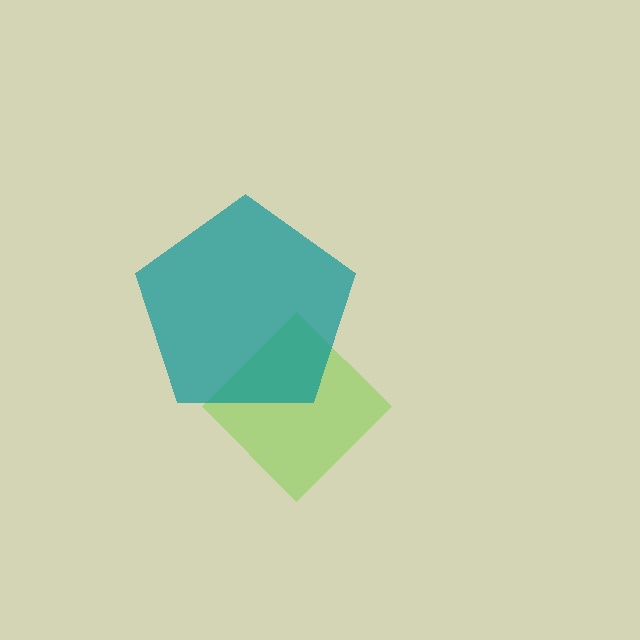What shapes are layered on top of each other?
The layered shapes are: a lime diamond, a teal pentagon.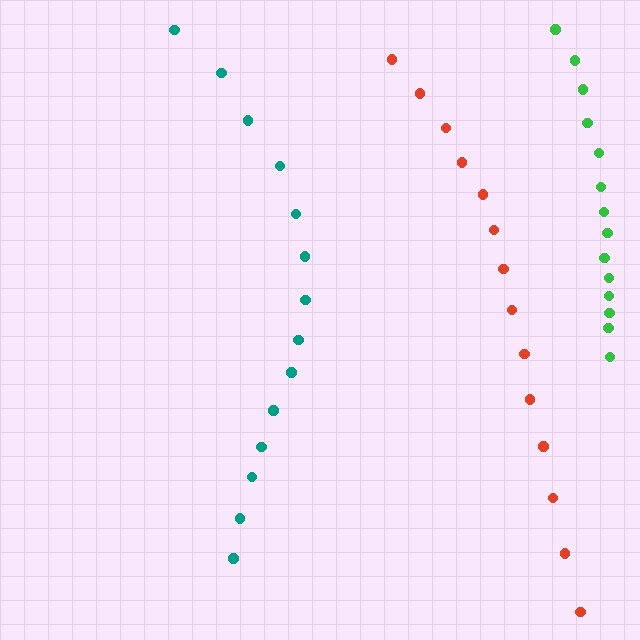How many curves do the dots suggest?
There are 3 distinct paths.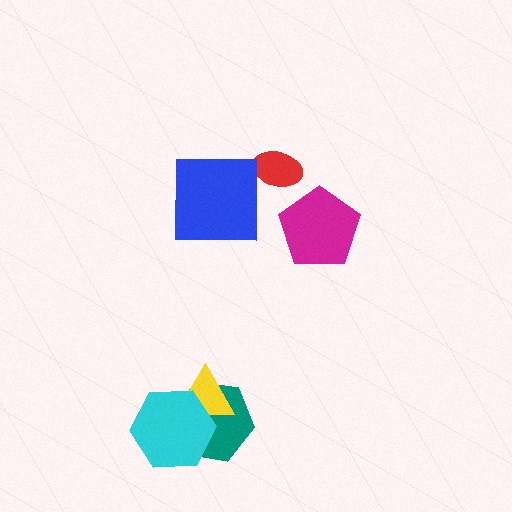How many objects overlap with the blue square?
0 objects overlap with the blue square.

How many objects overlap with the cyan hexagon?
2 objects overlap with the cyan hexagon.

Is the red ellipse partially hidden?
No, no other shape covers it.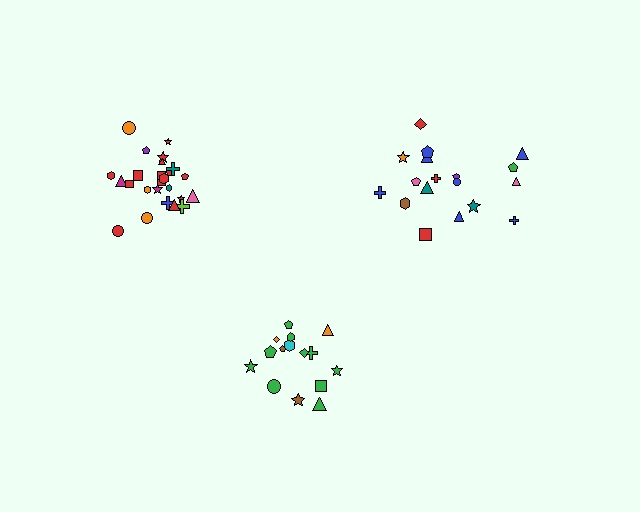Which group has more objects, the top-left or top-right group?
The top-left group.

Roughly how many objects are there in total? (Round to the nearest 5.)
Roughly 60 objects in total.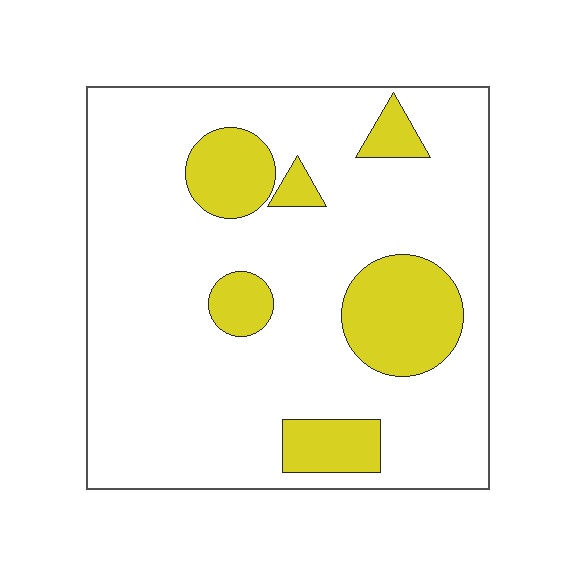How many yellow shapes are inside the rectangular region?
6.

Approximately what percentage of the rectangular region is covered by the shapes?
Approximately 20%.